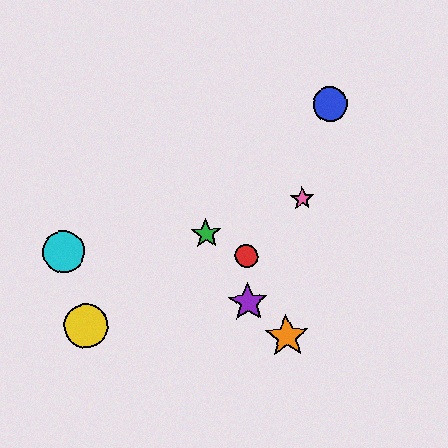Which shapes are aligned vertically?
The red circle, the purple star are aligned vertically.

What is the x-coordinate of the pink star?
The pink star is at x≈302.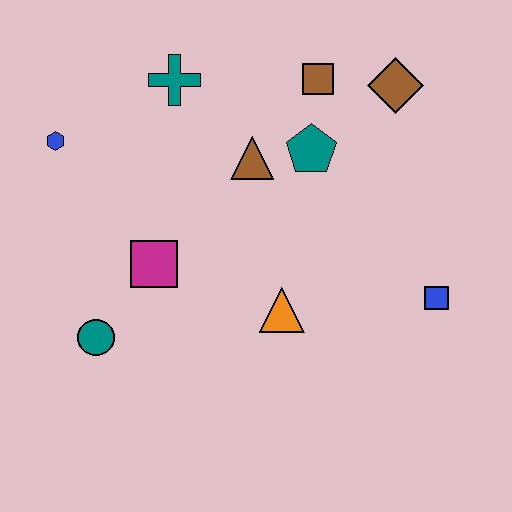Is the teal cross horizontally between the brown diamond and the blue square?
No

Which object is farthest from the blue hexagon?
The blue square is farthest from the blue hexagon.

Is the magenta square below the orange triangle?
No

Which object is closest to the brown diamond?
The brown square is closest to the brown diamond.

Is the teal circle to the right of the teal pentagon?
No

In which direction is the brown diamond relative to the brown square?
The brown diamond is to the right of the brown square.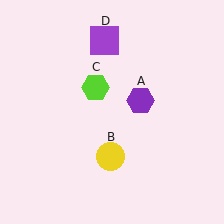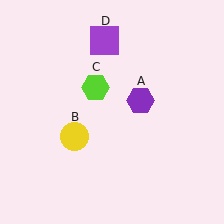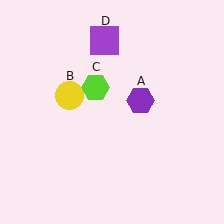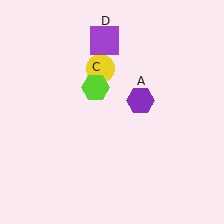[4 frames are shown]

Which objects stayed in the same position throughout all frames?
Purple hexagon (object A) and lime hexagon (object C) and purple square (object D) remained stationary.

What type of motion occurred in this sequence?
The yellow circle (object B) rotated clockwise around the center of the scene.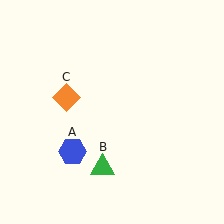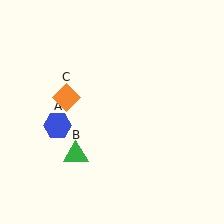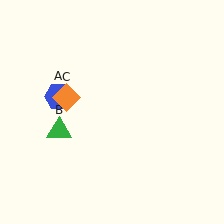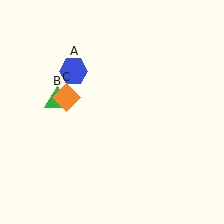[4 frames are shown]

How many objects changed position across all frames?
2 objects changed position: blue hexagon (object A), green triangle (object B).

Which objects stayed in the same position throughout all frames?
Orange diamond (object C) remained stationary.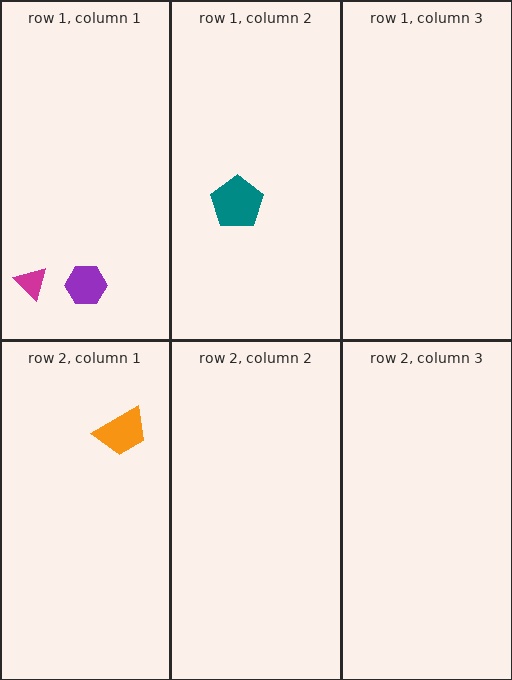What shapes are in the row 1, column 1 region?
The magenta triangle, the purple hexagon.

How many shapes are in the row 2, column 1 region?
1.